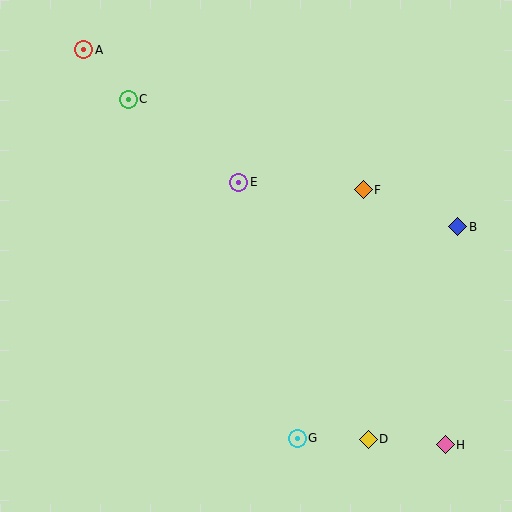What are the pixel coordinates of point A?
Point A is at (84, 50).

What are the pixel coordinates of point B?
Point B is at (458, 227).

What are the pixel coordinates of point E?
Point E is at (239, 182).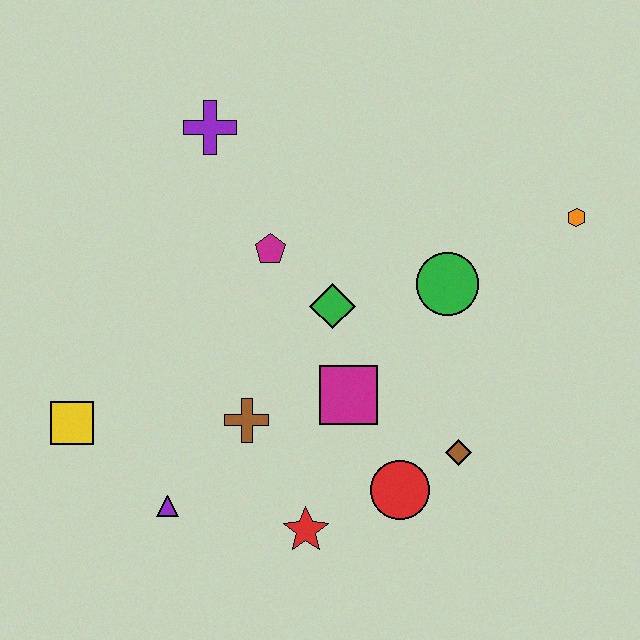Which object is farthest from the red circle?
The purple cross is farthest from the red circle.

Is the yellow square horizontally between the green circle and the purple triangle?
No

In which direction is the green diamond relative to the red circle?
The green diamond is above the red circle.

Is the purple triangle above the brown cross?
No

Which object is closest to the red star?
The red circle is closest to the red star.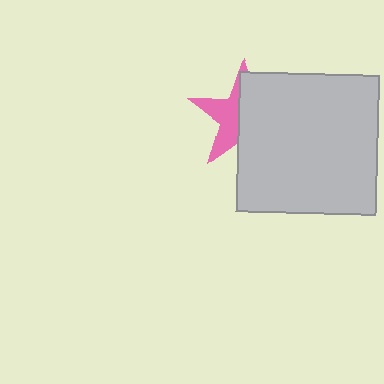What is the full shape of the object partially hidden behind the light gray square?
The partially hidden object is a pink star.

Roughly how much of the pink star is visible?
A small part of it is visible (roughly 42%).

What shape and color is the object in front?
The object in front is a light gray square.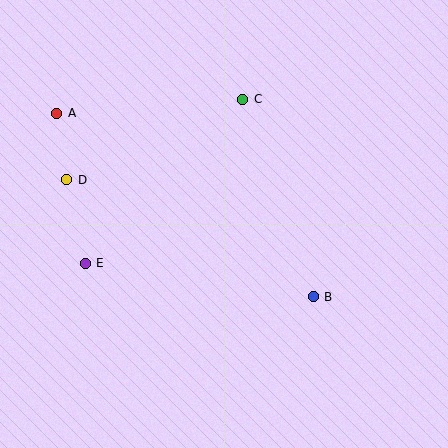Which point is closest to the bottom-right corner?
Point B is closest to the bottom-right corner.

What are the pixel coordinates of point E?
Point E is at (85, 263).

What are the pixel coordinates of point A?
Point A is at (57, 113).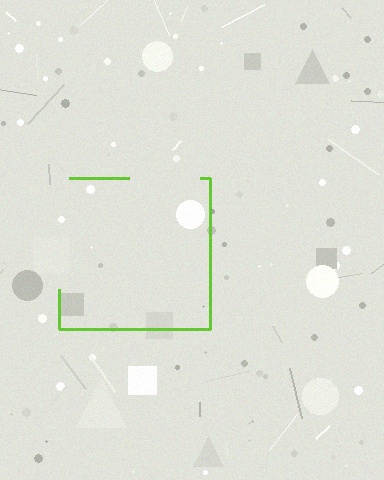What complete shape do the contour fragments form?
The contour fragments form a square.